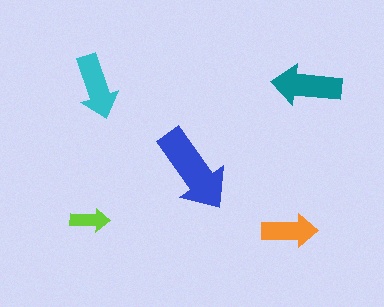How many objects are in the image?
There are 5 objects in the image.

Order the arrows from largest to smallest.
the blue one, the teal one, the cyan one, the orange one, the lime one.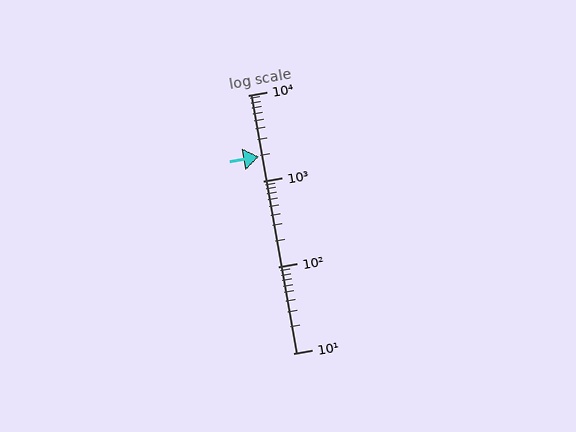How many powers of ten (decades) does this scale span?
The scale spans 3 decades, from 10 to 10000.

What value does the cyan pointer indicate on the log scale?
The pointer indicates approximately 1900.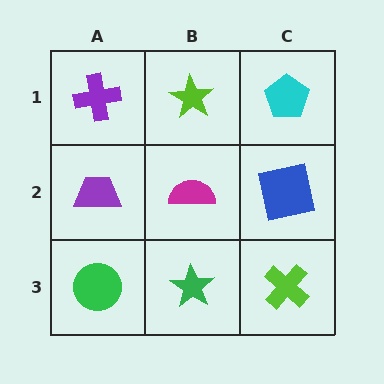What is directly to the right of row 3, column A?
A green star.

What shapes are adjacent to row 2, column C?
A cyan pentagon (row 1, column C), a lime cross (row 3, column C), a magenta semicircle (row 2, column B).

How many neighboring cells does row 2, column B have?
4.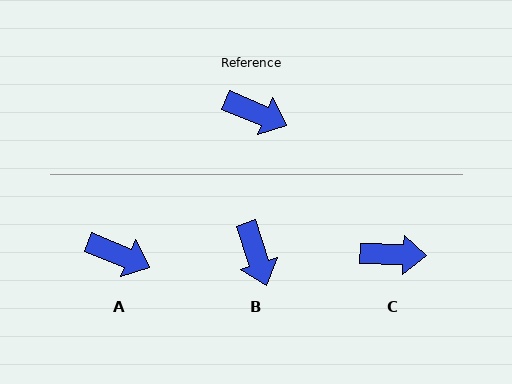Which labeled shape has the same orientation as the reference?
A.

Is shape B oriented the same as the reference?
No, it is off by about 50 degrees.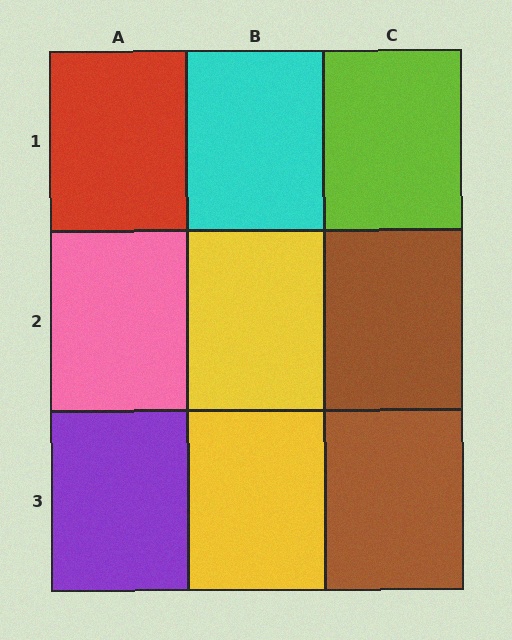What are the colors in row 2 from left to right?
Pink, yellow, brown.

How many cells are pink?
1 cell is pink.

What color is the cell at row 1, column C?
Lime.